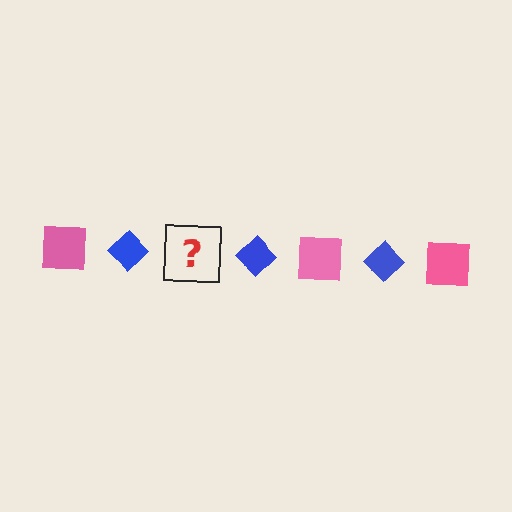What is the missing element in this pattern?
The missing element is a pink square.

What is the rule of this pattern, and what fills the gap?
The rule is that the pattern alternates between pink square and blue diamond. The gap should be filled with a pink square.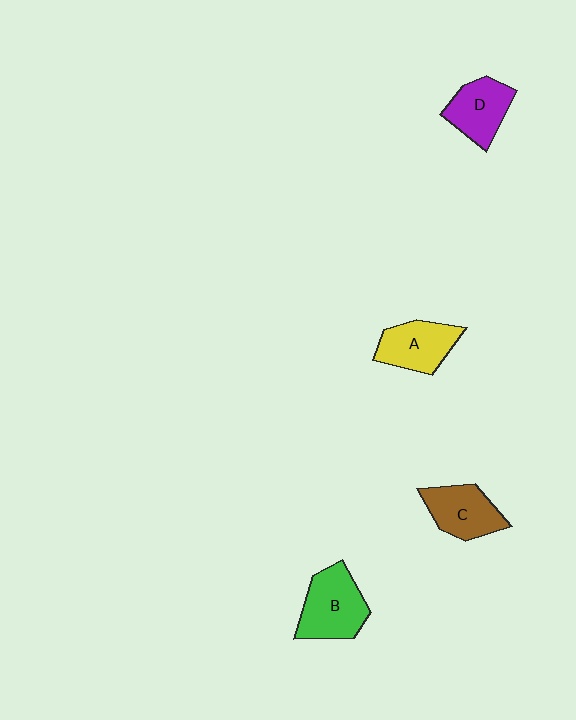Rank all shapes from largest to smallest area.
From largest to smallest: B (green), C (brown), A (yellow), D (purple).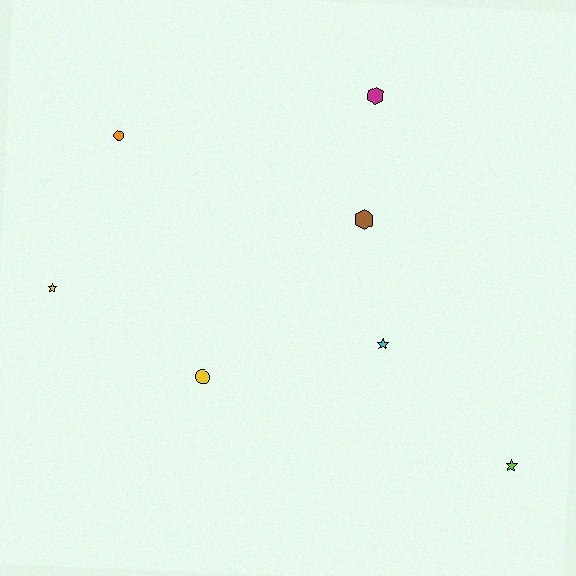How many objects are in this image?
There are 7 objects.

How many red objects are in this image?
There are no red objects.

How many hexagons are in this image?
There are 2 hexagons.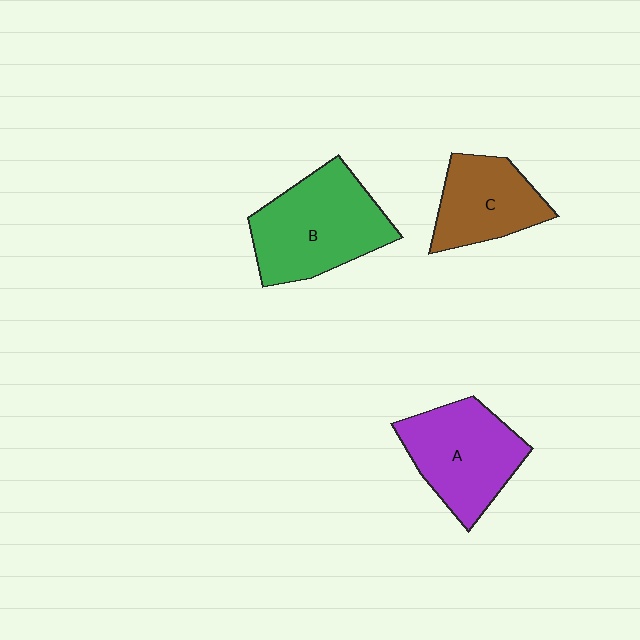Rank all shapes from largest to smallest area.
From largest to smallest: B (green), A (purple), C (brown).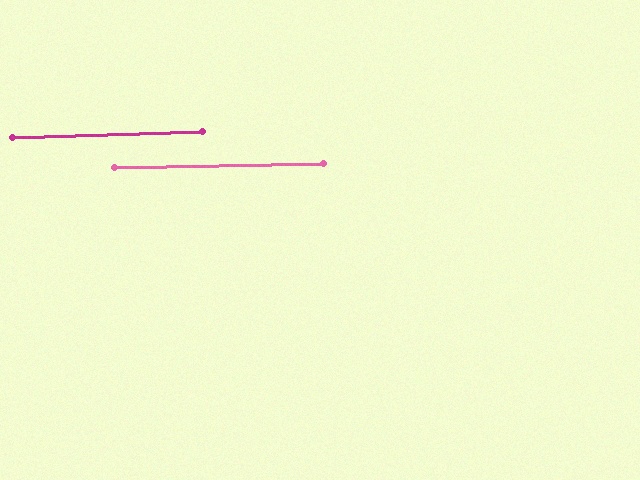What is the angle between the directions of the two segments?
Approximately 1 degree.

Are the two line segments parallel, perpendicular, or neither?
Parallel — their directions differ by only 0.9°.